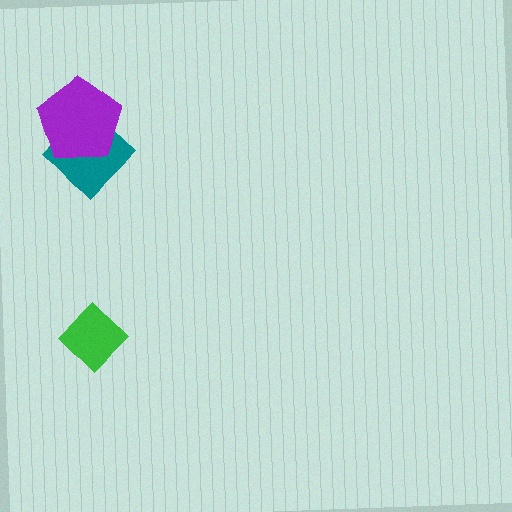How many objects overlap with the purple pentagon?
1 object overlaps with the purple pentagon.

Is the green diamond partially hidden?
No, no other shape covers it.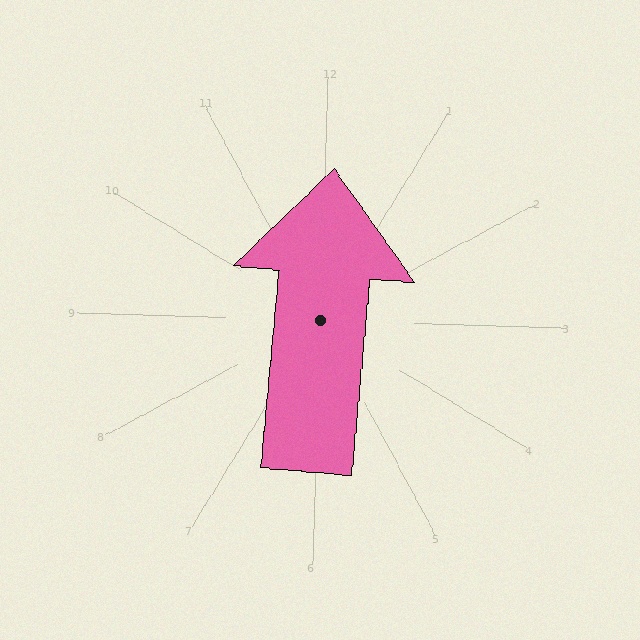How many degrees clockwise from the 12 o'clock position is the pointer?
Approximately 3 degrees.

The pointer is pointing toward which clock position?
Roughly 12 o'clock.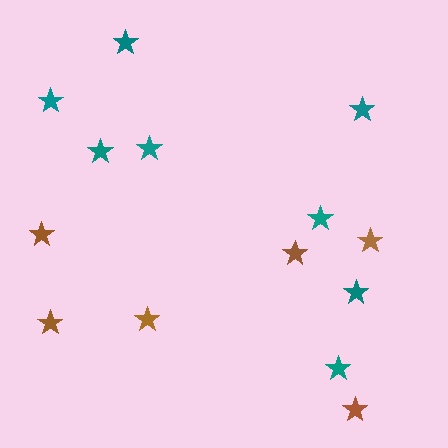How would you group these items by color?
There are 2 groups: one group of brown stars (6) and one group of teal stars (8).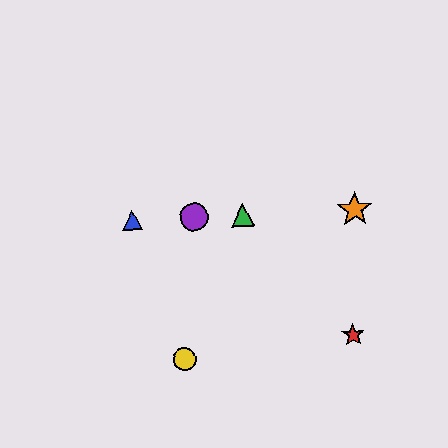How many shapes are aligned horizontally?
4 shapes (the blue triangle, the green triangle, the purple circle, the orange star) are aligned horizontally.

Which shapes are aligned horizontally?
The blue triangle, the green triangle, the purple circle, the orange star are aligned horizontally.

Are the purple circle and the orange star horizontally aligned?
Yes, both are at y≈217.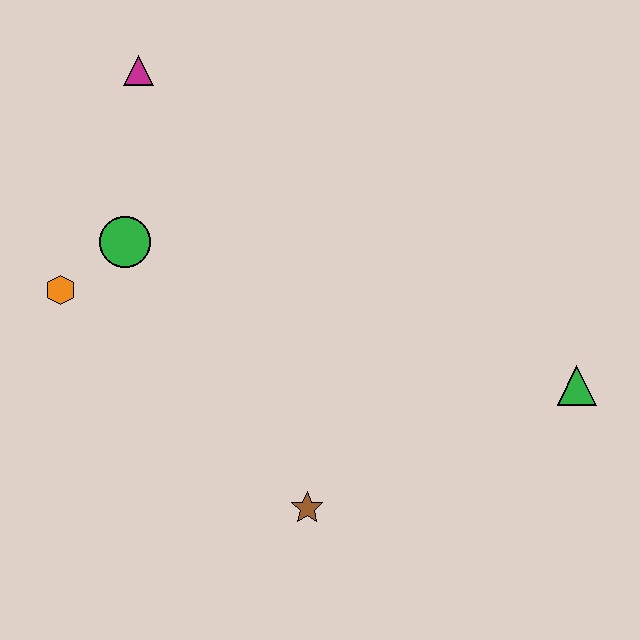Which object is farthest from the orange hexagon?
The green triangle is farthest from the orange hexagon.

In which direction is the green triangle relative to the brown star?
The green triangle is to the right of the brown star.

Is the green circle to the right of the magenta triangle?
No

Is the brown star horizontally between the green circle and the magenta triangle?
No